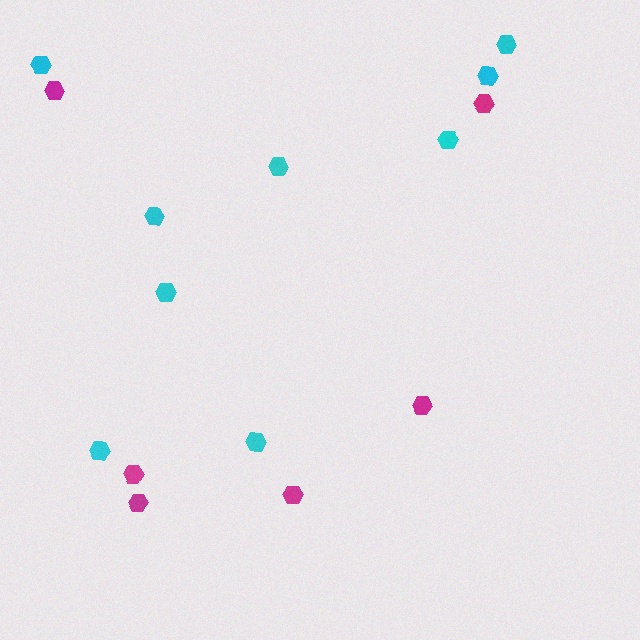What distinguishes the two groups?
There are 2 groups: one group of magenta hexagons (6) and one group of cyan hexagons (9).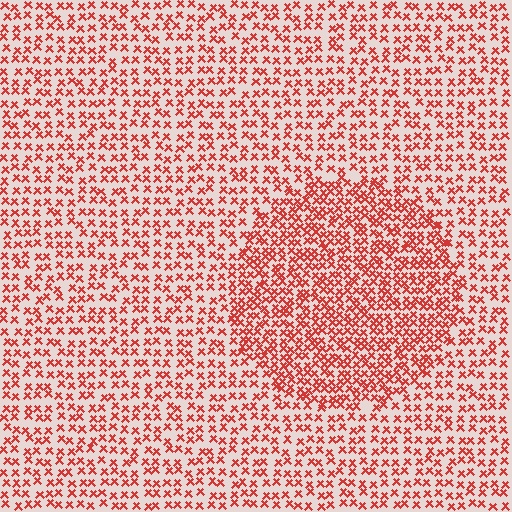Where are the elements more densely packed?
The elements are more densely packed inside the circle boundary.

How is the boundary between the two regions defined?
The boundary is defined by a change in element density (approximately 1.8x ratio). All elements are the same color, size, and shape.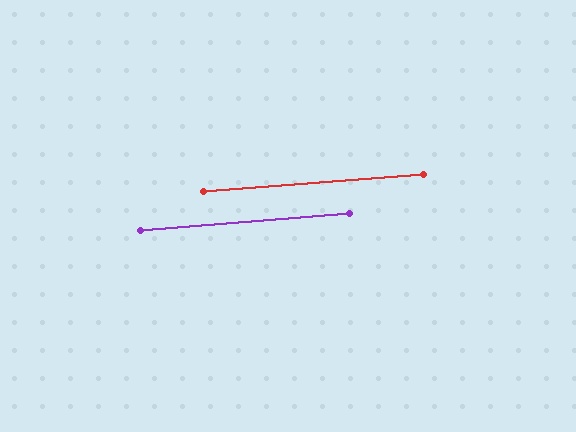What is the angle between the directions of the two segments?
Approximately 0 degrees.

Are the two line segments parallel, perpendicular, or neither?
Parallel — their directions differ by only 0.5°.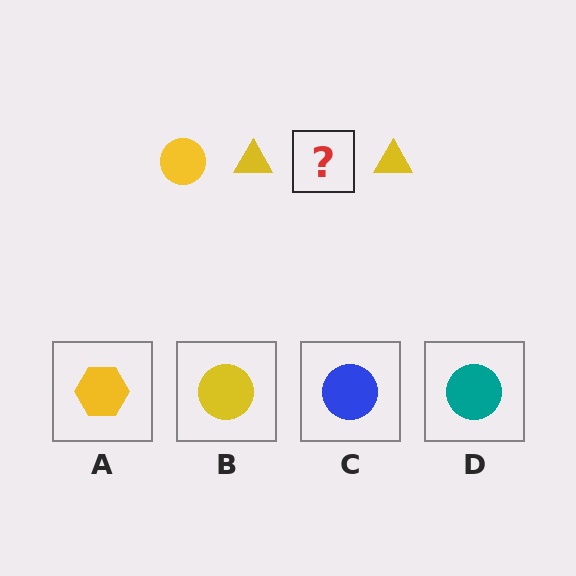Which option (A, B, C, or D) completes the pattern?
B.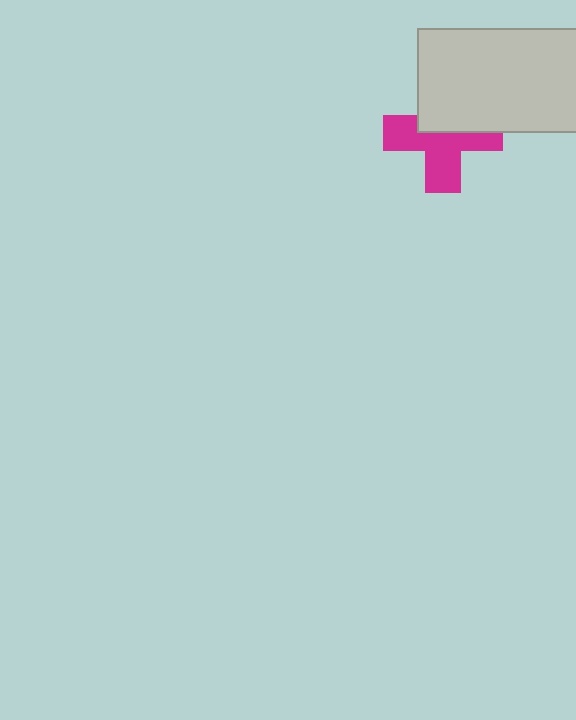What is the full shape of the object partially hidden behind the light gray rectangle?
The partially hidden object is a magenta cross.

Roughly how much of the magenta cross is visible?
About half of it is visible (roughly 58%).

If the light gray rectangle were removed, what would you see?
You would see the complete magenta cross.